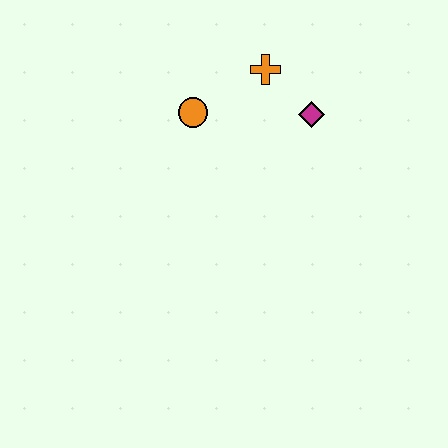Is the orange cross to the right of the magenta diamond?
No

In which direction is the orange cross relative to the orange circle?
The orange cross is to the right of the orange circle.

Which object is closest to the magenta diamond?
The orange cross is closest to the magenta diamond.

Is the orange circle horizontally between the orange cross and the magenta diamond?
No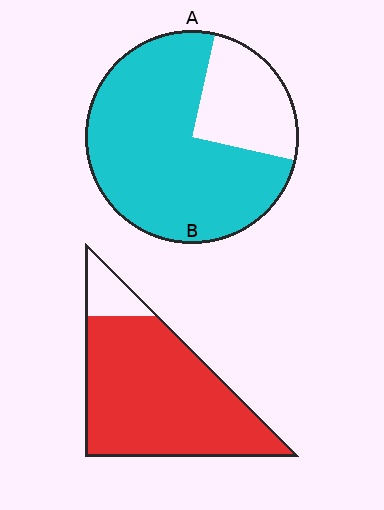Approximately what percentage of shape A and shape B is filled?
A is approximately 75% and B is approximately 90%.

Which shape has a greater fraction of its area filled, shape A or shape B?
Shape B.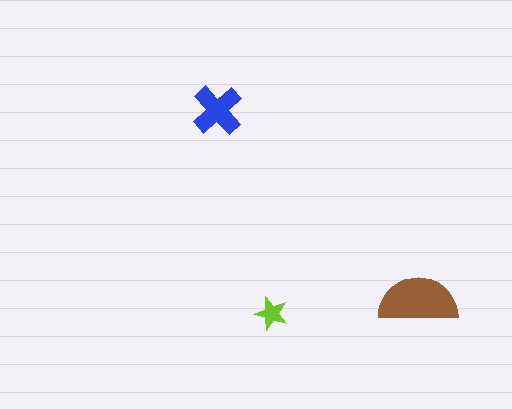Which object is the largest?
The brown semicircle.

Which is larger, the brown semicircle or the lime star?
The brown semicircle.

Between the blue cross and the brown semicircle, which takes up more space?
The brown semicircle.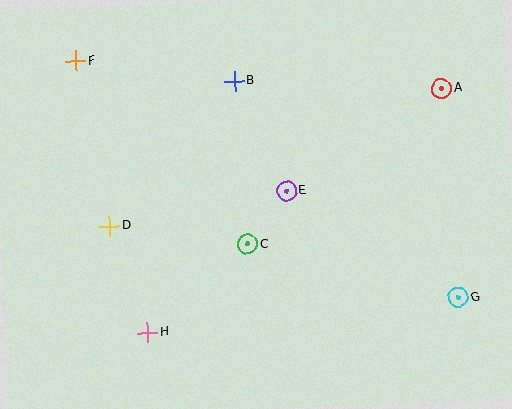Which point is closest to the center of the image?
Point E at (287, 191) is closest to the center.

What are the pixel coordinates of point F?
Point F is at (76, 61).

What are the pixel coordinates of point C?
Point C is at (248, 244).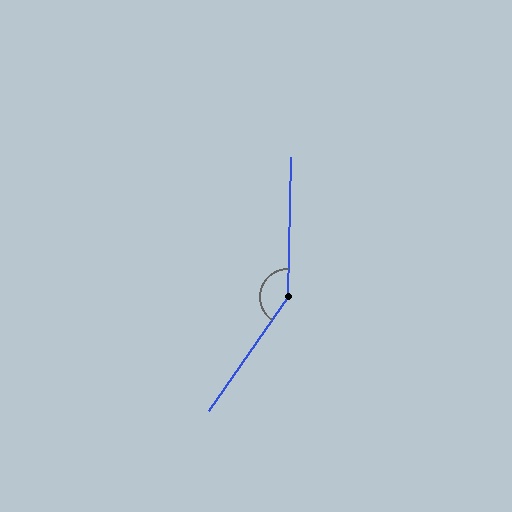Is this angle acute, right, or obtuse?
It is obtuse.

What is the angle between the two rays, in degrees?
Approximately 147 degrees.